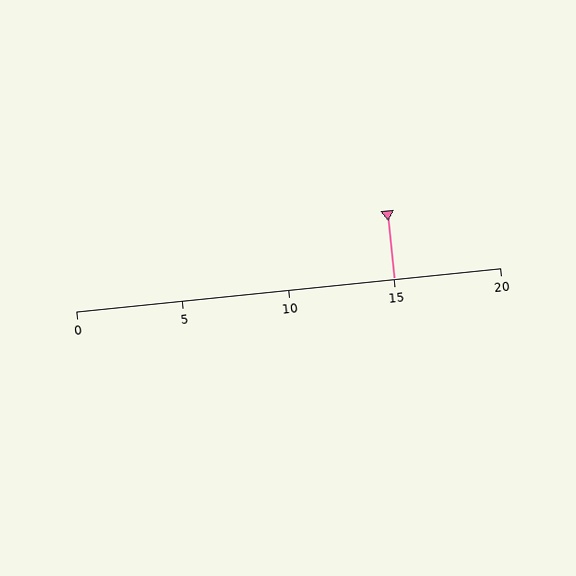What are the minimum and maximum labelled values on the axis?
The axis runs from 0 to 20.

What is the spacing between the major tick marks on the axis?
The major ticks are spaced 5 apart.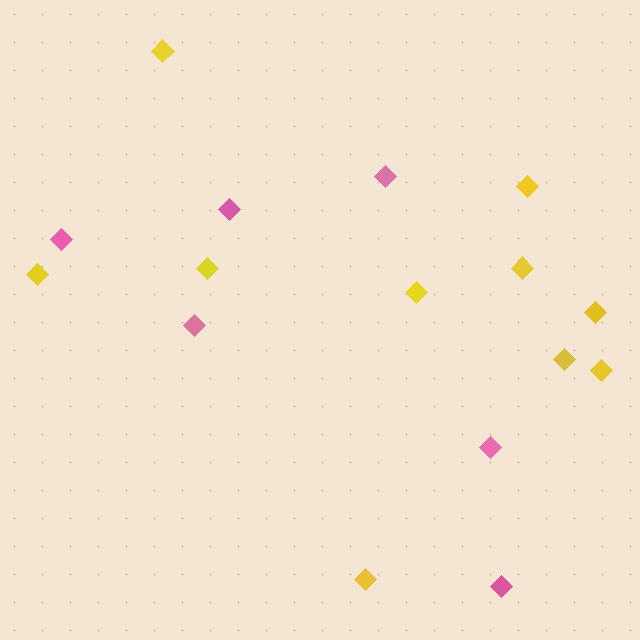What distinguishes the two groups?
There are 2 groups: one group of yellow diamonds (10) and one group of pink diamonds (6).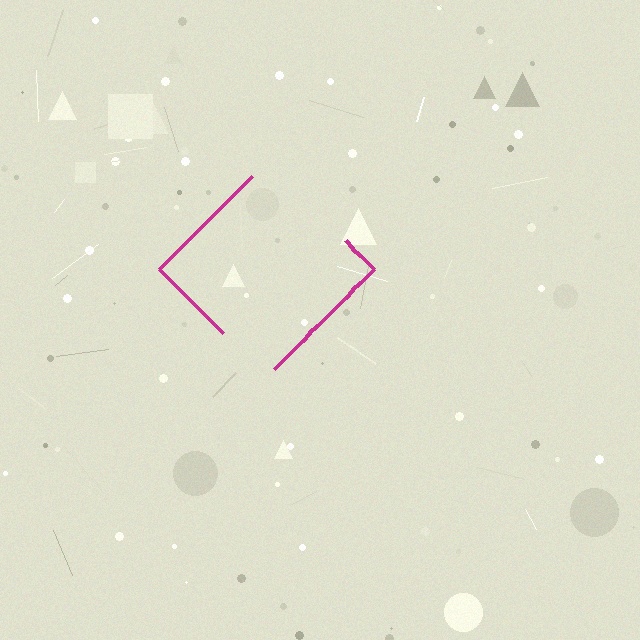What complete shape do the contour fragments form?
The contour fragments form a diamond.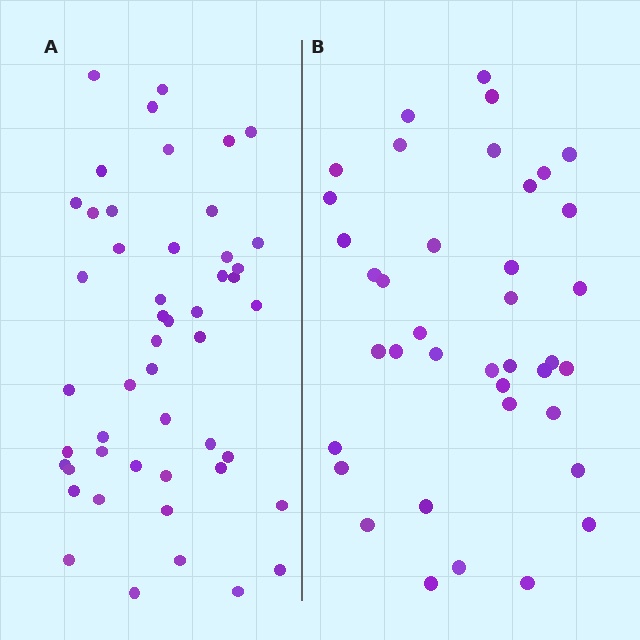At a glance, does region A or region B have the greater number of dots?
Region A (the left region) has more dots.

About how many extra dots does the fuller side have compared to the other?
Region A has roughly 10 or so more dots than region B.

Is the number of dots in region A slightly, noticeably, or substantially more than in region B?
Region A has noticeably more, but not dramatically so. The ratio is roughly 1.3 to 1.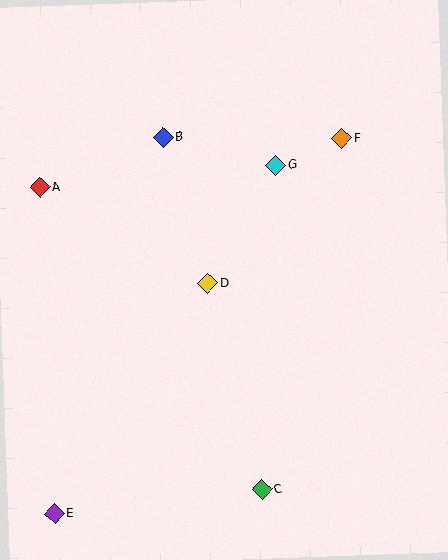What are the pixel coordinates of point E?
Point E is at (55, 513).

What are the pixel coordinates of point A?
Point A is at (40, 187).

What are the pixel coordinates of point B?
Point B is at (163, 137).